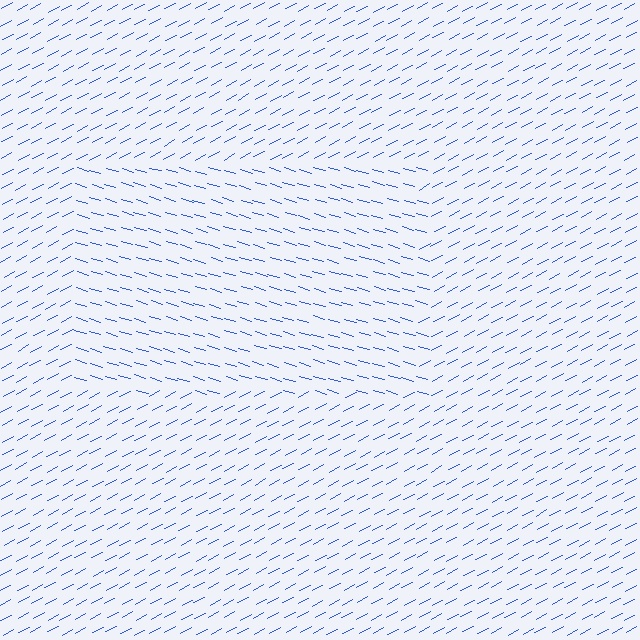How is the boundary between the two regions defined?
The boundary is defined purely by a change in line orientation (approximately 45 degrees difference). All lines are the same color and thickness.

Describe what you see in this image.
The image is filled with small blue line segments. A rectangle region in the image has lines oriented differently from the surrounding lines, creating a visible texture boundary.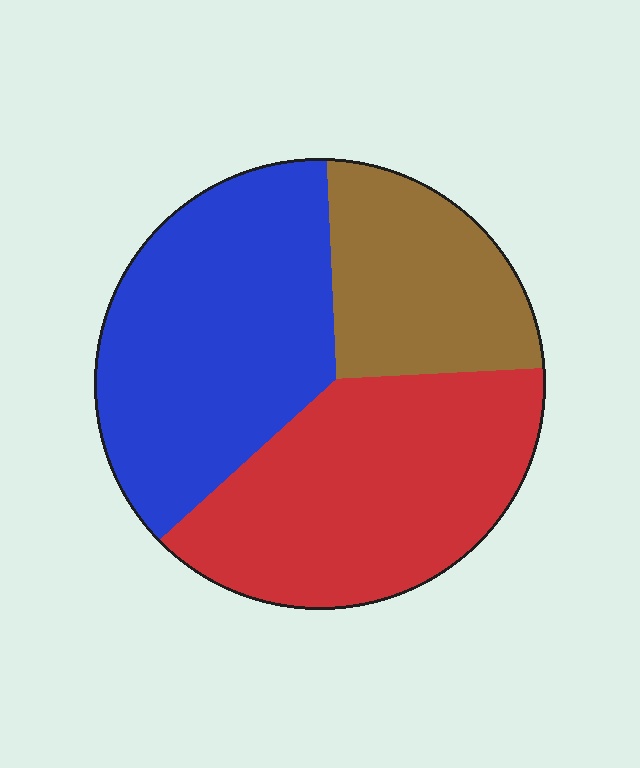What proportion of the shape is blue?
Blue covers around 40% of the shape.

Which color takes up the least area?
Brown, at roughly 20%.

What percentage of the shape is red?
Red covers about 40% of the shape.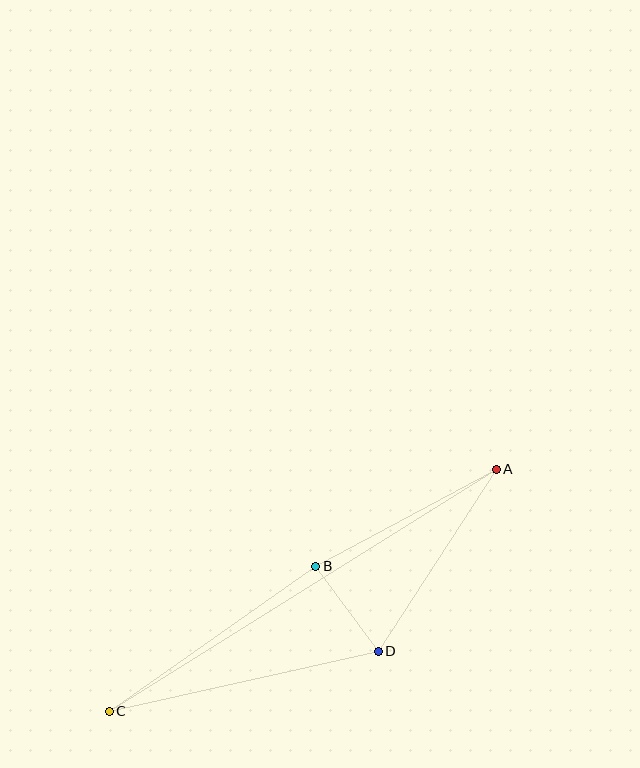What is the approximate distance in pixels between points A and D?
The distance between A and D is approximately 217 pixels.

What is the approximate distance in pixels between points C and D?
The distance between C and D is approximately 276 pixels.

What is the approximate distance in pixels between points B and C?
The distance between B and C is approximately 252 pixels.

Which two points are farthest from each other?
Points A and C are farthest from each other.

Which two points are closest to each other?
Points B and D are closest to each other.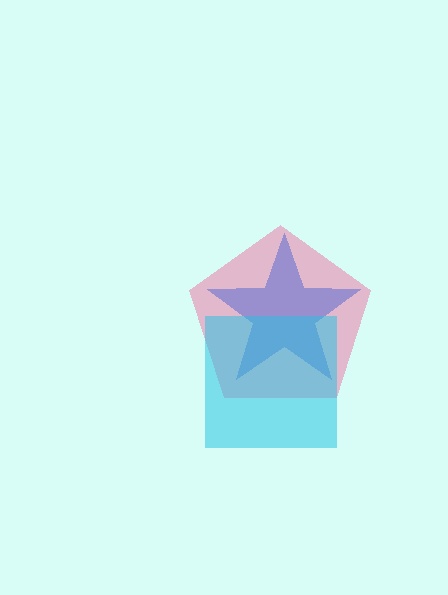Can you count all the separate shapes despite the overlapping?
Yes, there are 3 separate shapes.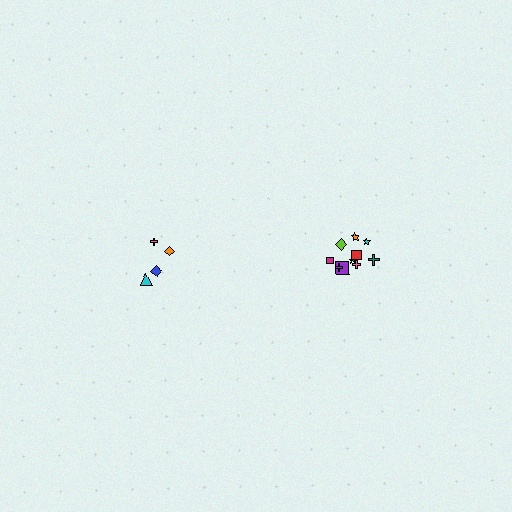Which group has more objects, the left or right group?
The right group.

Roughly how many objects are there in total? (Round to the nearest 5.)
Roughly 15 objects in total.